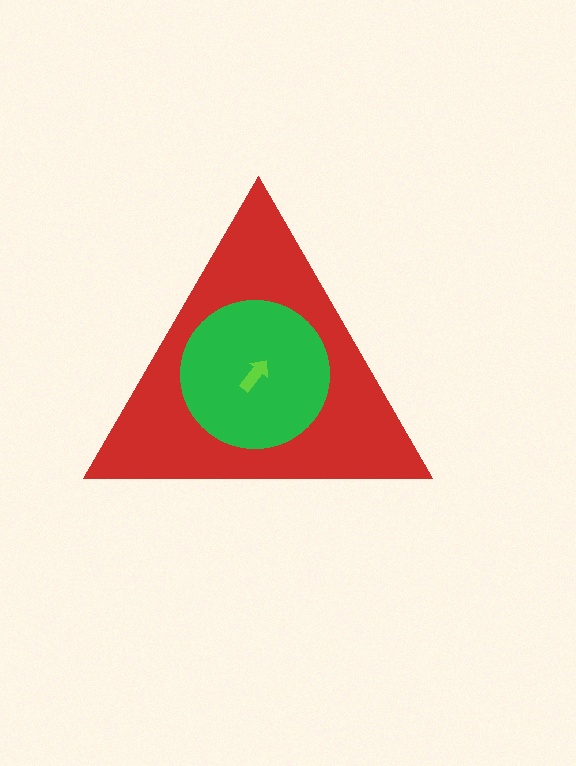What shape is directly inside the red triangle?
The green circle.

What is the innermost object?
The lime arrow.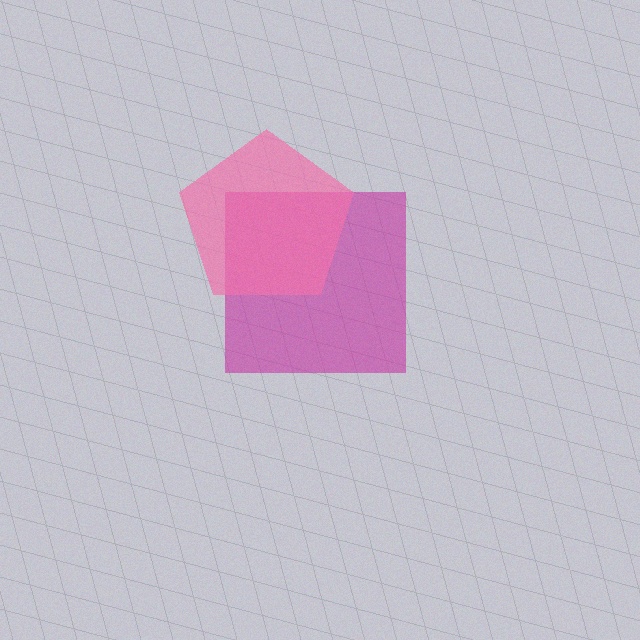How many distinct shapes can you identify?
There are 2 distinct shapes: a magenta square, a pink pentagon.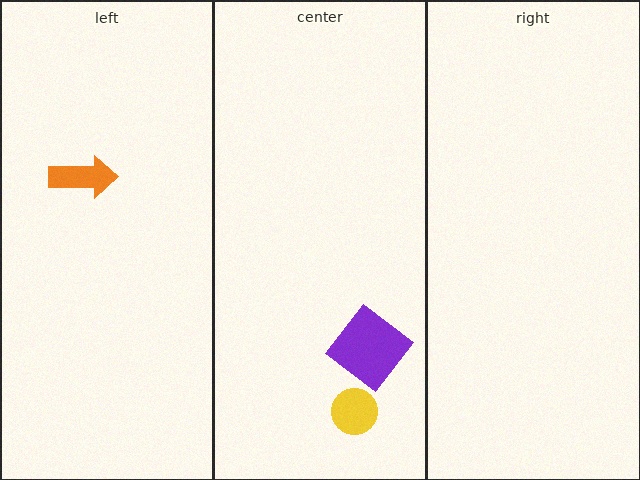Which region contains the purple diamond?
The center region.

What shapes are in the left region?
The orange arrow.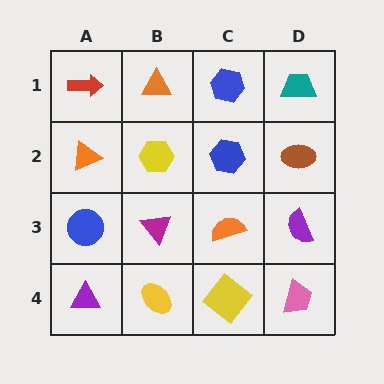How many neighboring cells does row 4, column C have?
3.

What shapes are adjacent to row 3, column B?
A yellow hexagon (row 2, column B), a yellow ellipse (row 4, column B), a blue circle (row 3, column A), an orange semicircle (row 3, column C).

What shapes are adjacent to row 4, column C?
An orange semicircle (row 3, column C), a yellow ellipse (row 4, column B), a pink trapezoid (row 4, column D).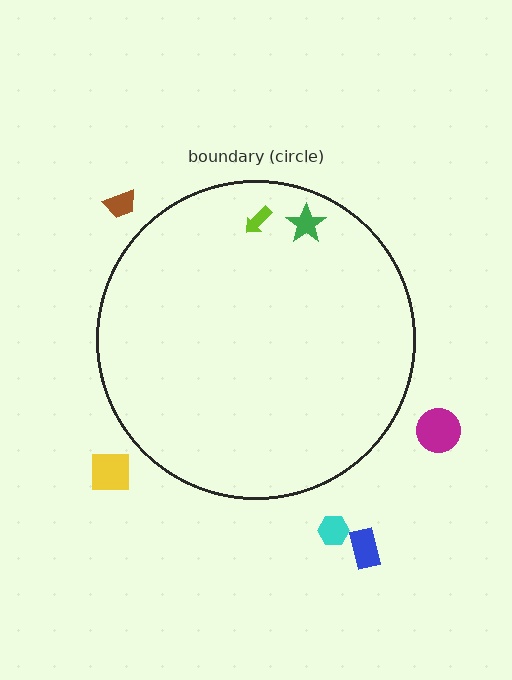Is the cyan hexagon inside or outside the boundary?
Outside.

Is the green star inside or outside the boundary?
Inside.